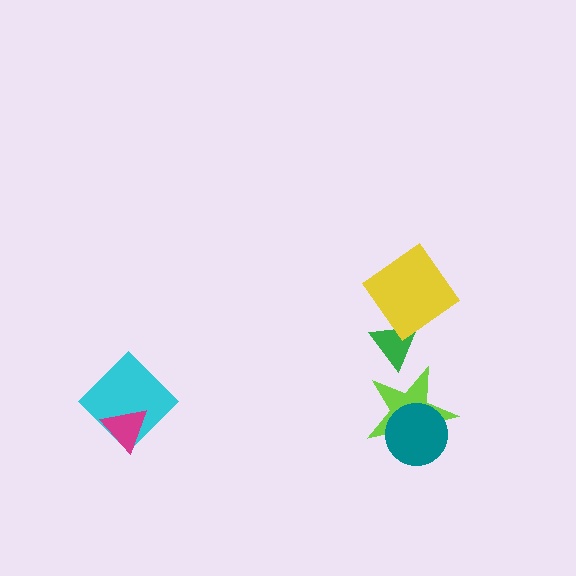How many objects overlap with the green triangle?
2 objects overlap with the green triangle.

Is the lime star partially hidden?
Yes, it is partially covered by another shape.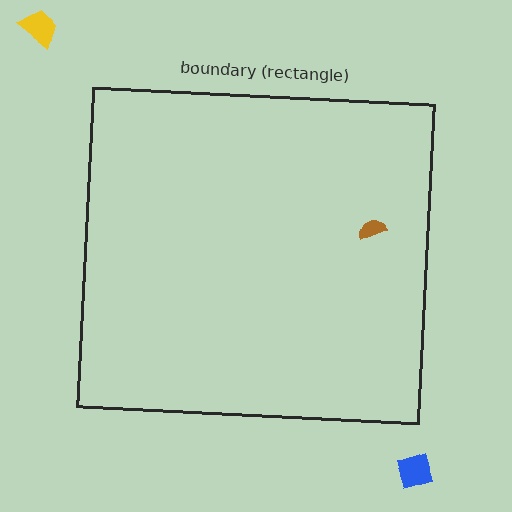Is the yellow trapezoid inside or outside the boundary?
Outside.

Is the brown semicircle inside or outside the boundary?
Inside.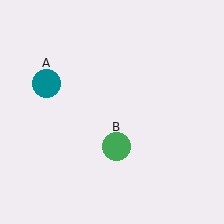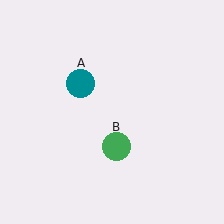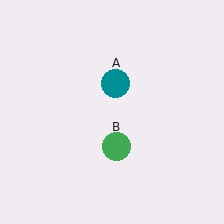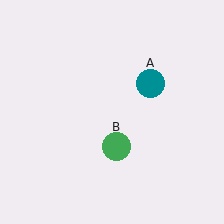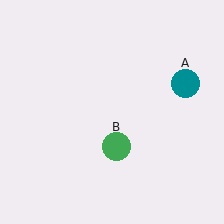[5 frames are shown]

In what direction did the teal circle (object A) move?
The teal circle (object A) moved right.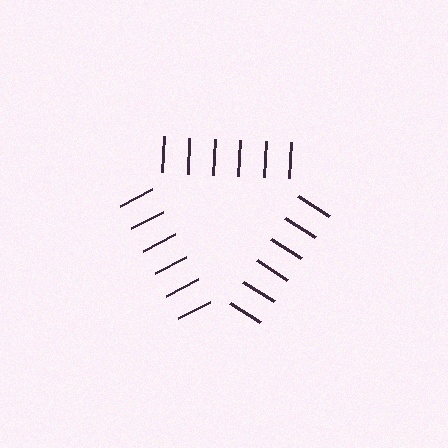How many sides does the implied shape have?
3 sides — the line-ends trace a triangle.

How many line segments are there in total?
18 — 6 along each of the 3 edges.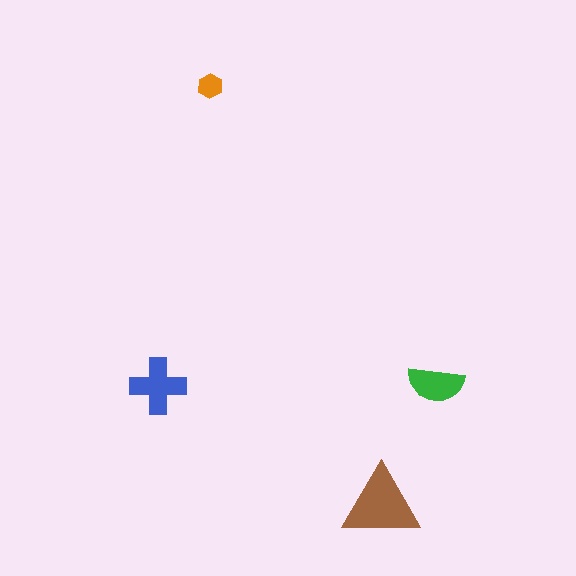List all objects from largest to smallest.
The brown triangle, the blue cross, the green semicircle, the orange hexagon.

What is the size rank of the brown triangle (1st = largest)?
1st.